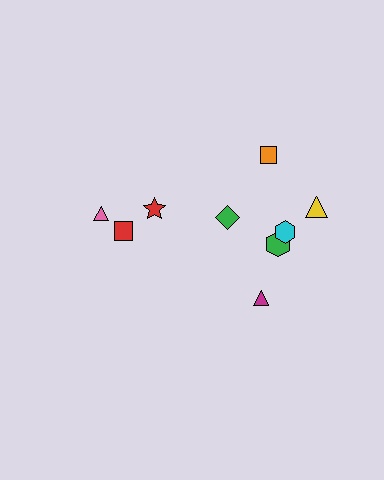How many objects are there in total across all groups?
There are 10 objects.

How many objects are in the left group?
There are 3 objects.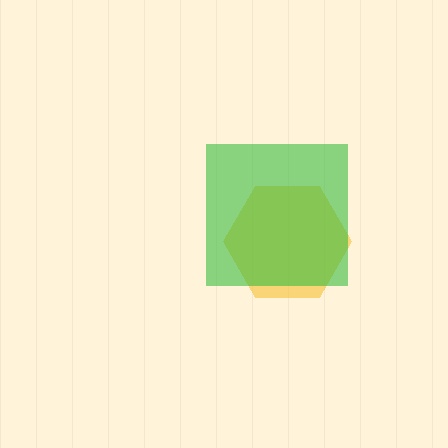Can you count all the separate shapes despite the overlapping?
Yes, there are 2 separate shapes.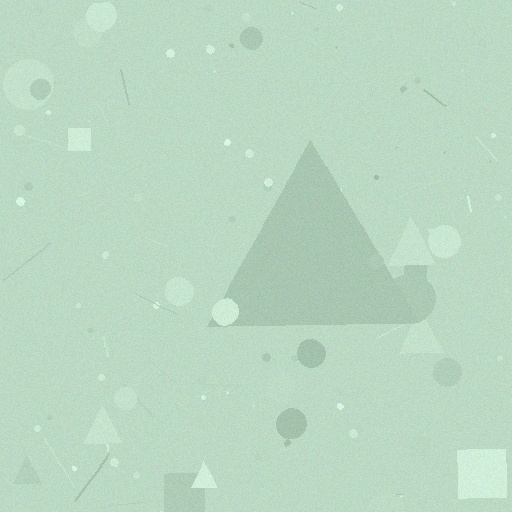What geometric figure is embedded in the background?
A triangle is embedded in the background.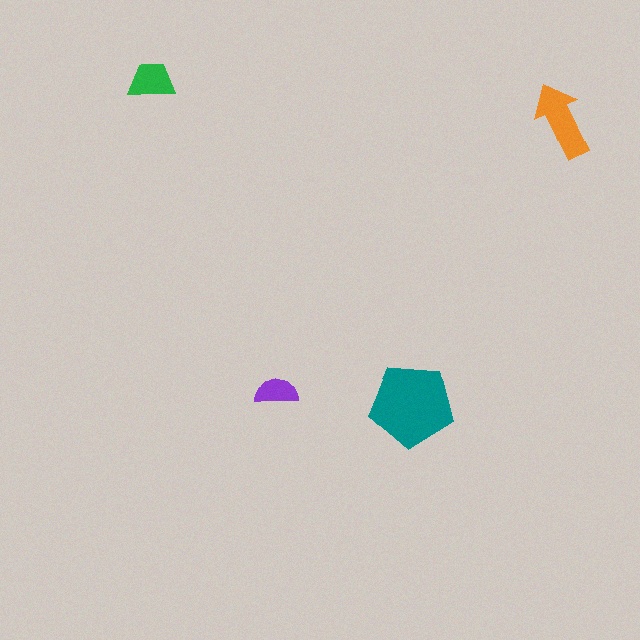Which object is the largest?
The teal pentagon.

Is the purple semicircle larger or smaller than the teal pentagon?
Smaller.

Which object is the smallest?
The purple semicircle.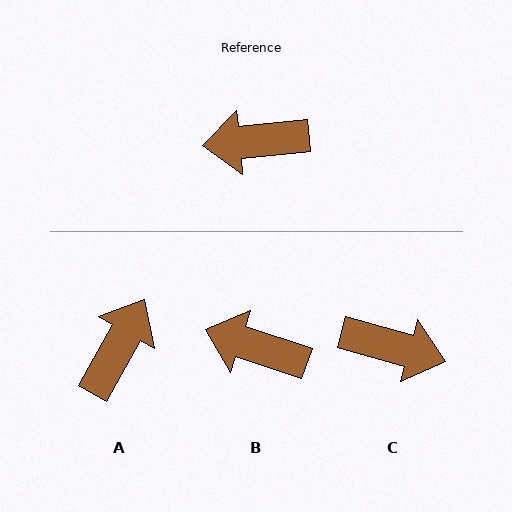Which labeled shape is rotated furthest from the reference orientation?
C, about 159 degrees away.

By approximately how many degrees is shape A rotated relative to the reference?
Approximately 124 degrees clockwise.